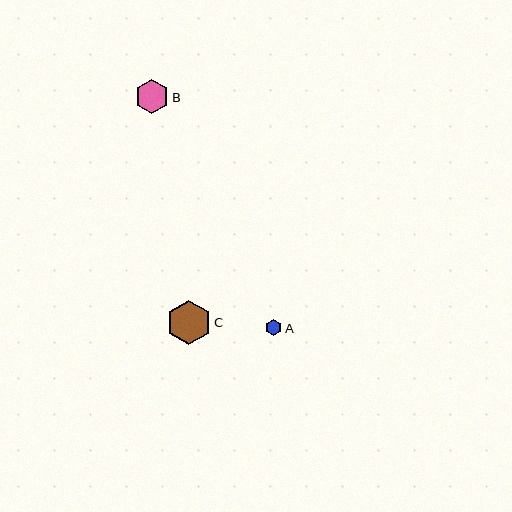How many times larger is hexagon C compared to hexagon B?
Hexagon C is approximately 1.3 times the size of hexagon B.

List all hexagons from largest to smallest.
From largest to smallest: C, B, A.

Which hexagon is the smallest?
Hexagon A is the smallest with a size of approximately 16 pixels.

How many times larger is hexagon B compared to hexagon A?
Hexagon B is approximately 2.1 times the size of hexagon A.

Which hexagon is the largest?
Hexagon C is the largest with a size of approximately 44 pixels.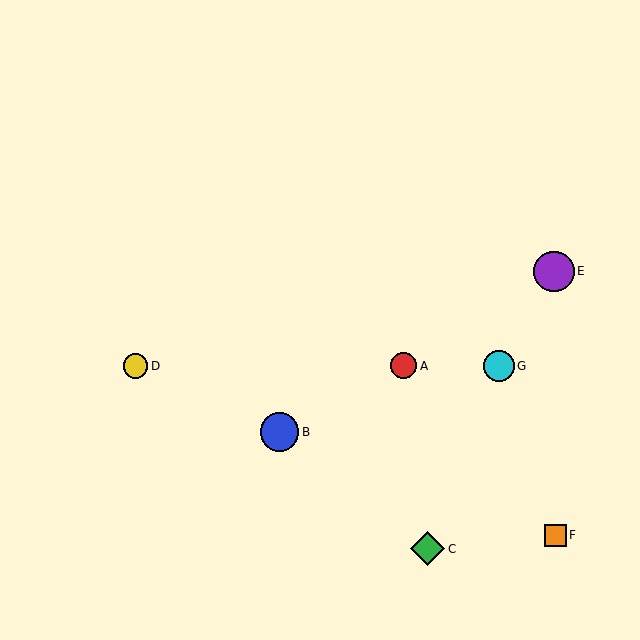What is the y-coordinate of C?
Object C is at y≈549.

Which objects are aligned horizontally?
Objects A, D, G are aligned horizontally.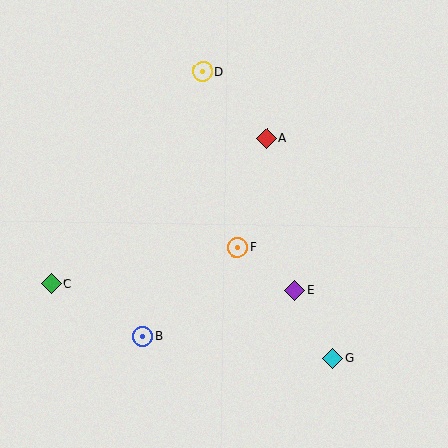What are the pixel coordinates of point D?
Point D is at (203, 72).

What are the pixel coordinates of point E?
Point E is at (295, 290).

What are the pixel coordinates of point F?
Point F is at (238, 247).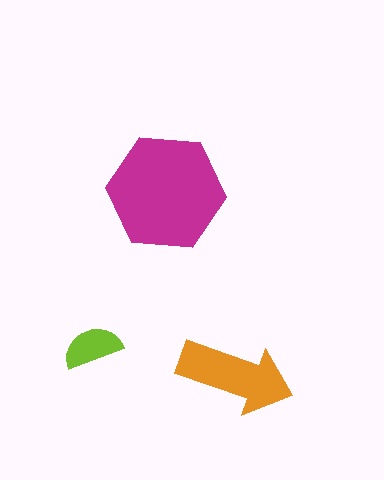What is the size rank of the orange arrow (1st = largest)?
2nd.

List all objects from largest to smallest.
The magenta hexagon, the orange arrow, the lime semicircle.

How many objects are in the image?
There are 3 objects in the image.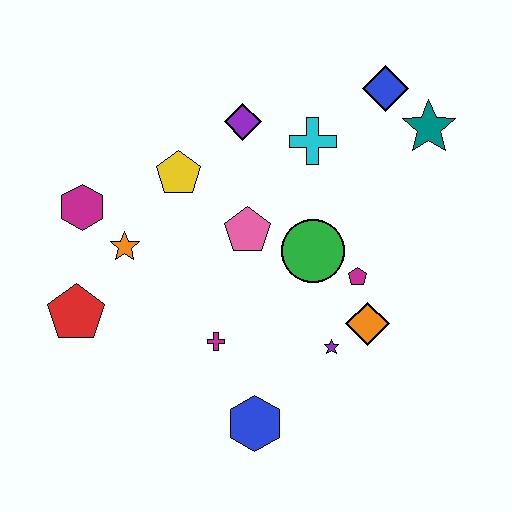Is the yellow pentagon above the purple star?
Yes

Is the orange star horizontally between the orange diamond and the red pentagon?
Yes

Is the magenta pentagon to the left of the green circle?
No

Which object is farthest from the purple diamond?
The blue hexagon is farthest from the purple diamond.